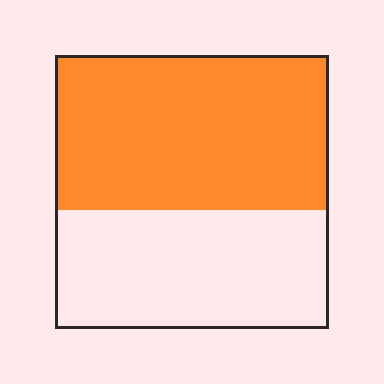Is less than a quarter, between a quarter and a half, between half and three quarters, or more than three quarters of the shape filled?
Between half and three quarters.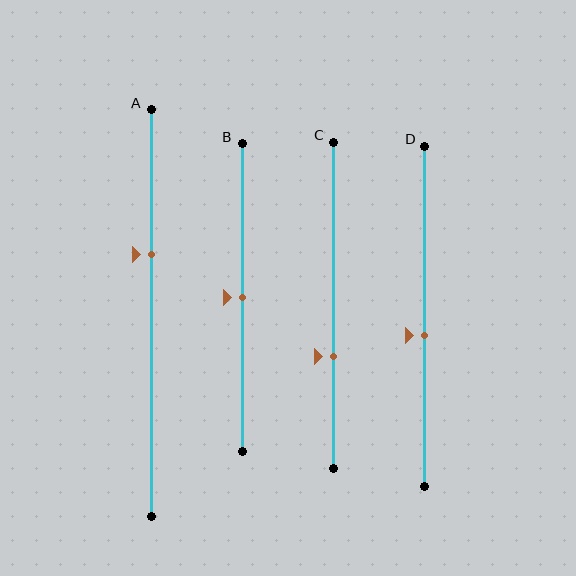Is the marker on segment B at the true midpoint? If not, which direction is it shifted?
Yes, the marker on segment B is at the true midpoint.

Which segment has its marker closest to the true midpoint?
Segment B has its marker closest to the true midpoint.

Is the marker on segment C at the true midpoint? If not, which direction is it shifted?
No, the marker on segment C is shifted downward by about 16% of the segment length.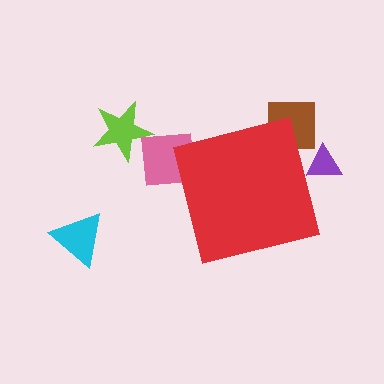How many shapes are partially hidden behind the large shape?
3 shapes are partially hidden.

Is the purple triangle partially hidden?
Yes, the purple triangle is partially hidden behind the red square.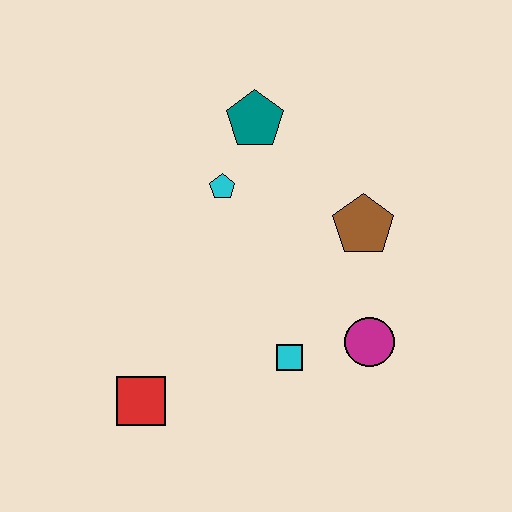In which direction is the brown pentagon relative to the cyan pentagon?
The brown pentagon is to the right of the cyan pentagon.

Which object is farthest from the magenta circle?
The teal pentagon is farthest from the magenta circle.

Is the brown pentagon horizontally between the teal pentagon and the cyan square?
No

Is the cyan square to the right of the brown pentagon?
No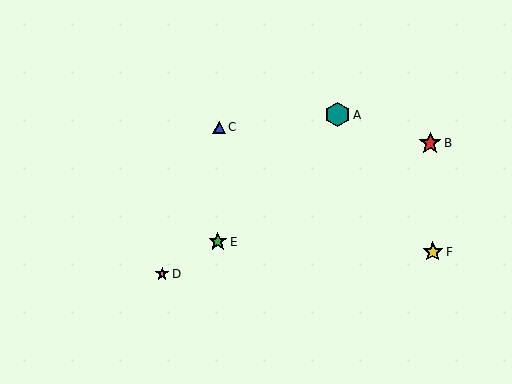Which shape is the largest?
The teal hexagon (labeled A) is the largest.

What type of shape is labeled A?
Shape A is a teal hexagon.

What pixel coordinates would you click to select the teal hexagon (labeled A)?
Click at (338, 115) to select the teal hexagon A.